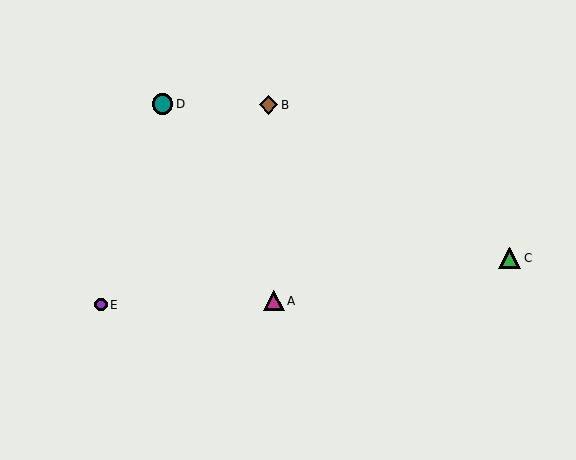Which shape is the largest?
The green triangle (labeled C) is the largest.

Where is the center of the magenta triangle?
The center of the magenta triangle is at (274, 301).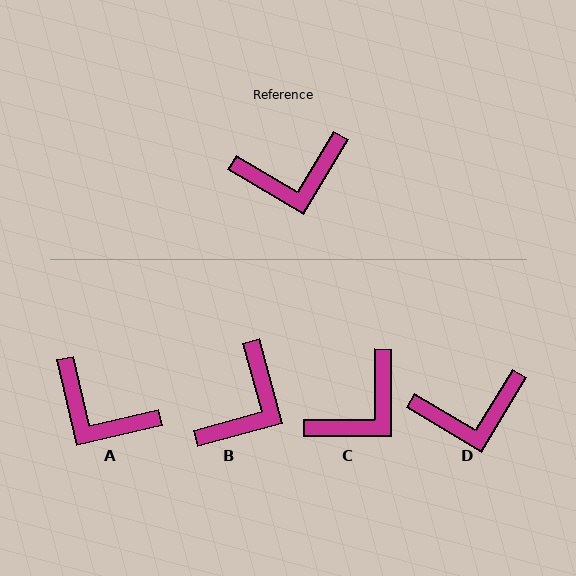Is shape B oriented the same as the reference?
No, it is off by about 46 degrees.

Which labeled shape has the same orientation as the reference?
D.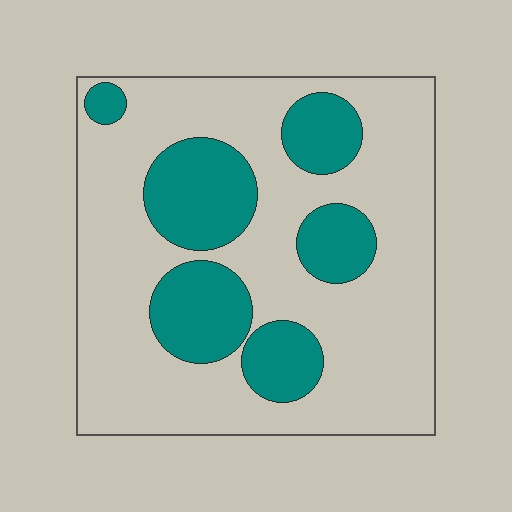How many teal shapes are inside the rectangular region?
6.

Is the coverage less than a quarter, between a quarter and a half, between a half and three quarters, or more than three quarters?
Between a quarter and a half.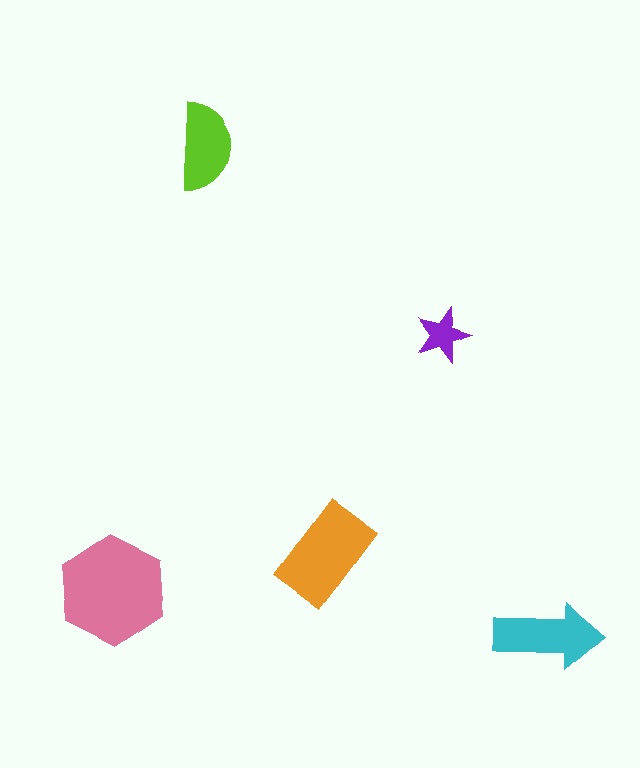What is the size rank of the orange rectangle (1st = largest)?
2nd.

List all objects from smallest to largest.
The purple star, the lime semicircle, the cyan arrow, the orange rectangle, the pink hexagon.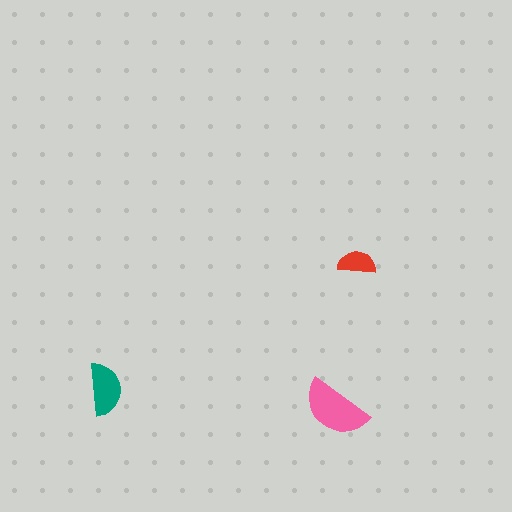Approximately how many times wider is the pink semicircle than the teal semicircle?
About 1.5 times wider.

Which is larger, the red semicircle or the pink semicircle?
The pink one.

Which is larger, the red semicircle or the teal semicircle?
The teal one.